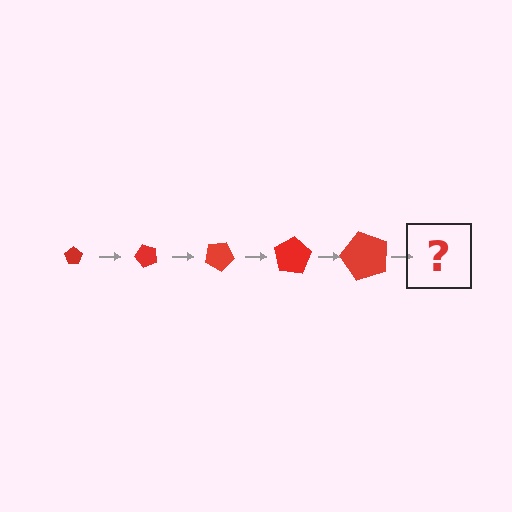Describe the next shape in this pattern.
It should be a pentagon, larger than the previous one and rotated 250 degrees from the start.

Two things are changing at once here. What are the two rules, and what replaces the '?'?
The two rules are that the pentagon grows larger each step and it rotates 50 degrees each step. The '?' should be a pentagon, larger than the previous one and rotated 250 degrees from the start.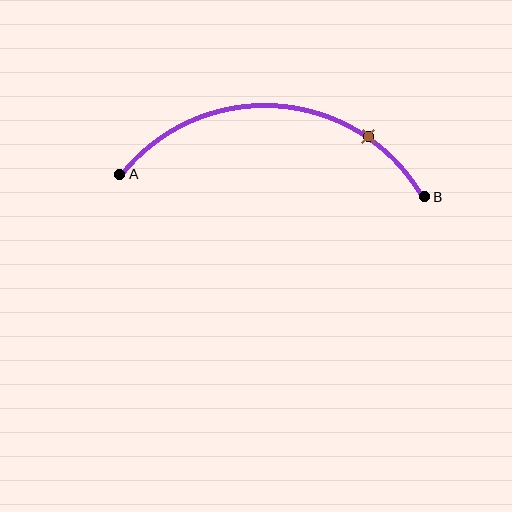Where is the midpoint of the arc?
The arc midpoint is the point on the curve farthest from the straight line joining A and B. It sits above that line.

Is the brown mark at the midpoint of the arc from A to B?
No. The brown mark lies on the arc but is closer to endpoint B. The arc midpoint would be at the point on the curve equidistant along the arc from both A and B.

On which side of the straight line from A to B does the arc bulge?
The arc bulges above the straight line connecting A and B.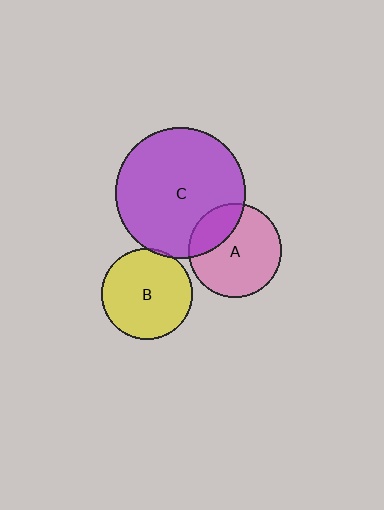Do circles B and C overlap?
Yes.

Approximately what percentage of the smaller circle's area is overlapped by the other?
Approximately 5%.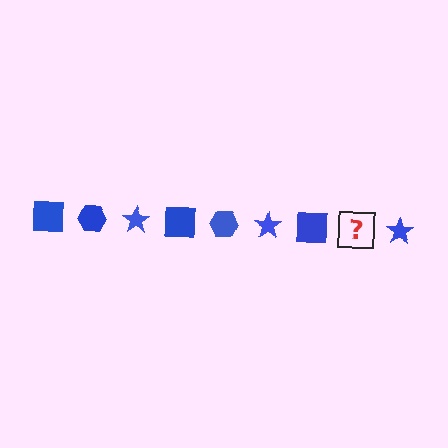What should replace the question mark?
The question mark should be replaced with a blue hexagon.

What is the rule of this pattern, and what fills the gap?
The rule is that the pattern cycles through square, hexagon, star shapes in blue. The gap should be filled with a blue hexagon.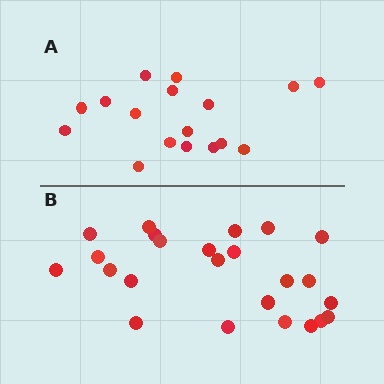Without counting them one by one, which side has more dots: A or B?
Region B (the bottom region) has more dots.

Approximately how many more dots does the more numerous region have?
Region B has roughly 8 or so more dots than region A.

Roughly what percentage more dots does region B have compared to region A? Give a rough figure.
About 40% more.